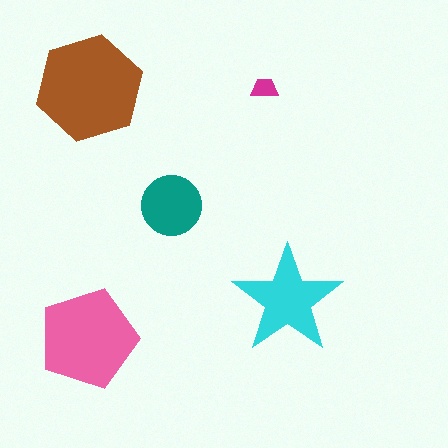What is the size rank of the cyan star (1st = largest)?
3rd.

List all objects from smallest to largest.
The magenta trapezoid, the teal circle, the cyan star, the pink pentagon, the brown hexagon.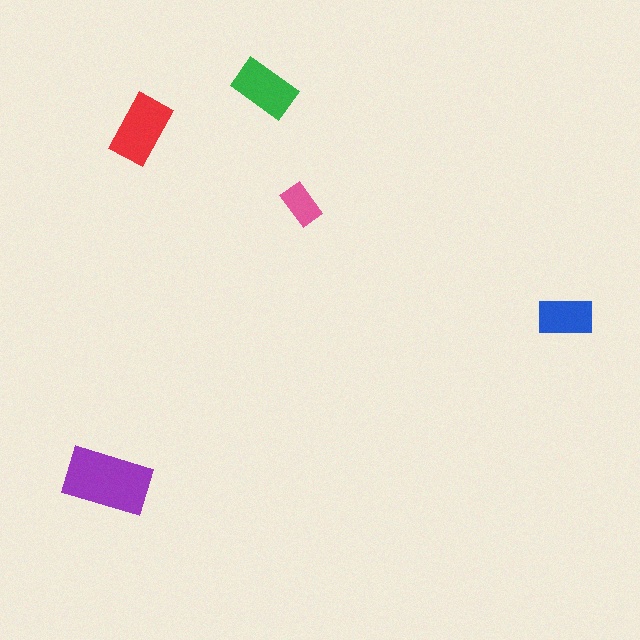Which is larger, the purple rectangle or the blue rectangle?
The purple one.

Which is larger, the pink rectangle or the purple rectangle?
The purple one.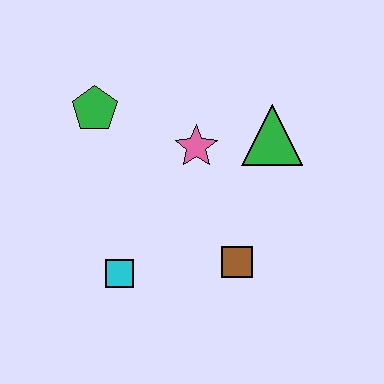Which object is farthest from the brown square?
The green pentagon is farthest from the brown square.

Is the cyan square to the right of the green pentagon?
Yes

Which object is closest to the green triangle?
The pink star is closest to the green triangle.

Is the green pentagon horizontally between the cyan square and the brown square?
No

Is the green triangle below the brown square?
No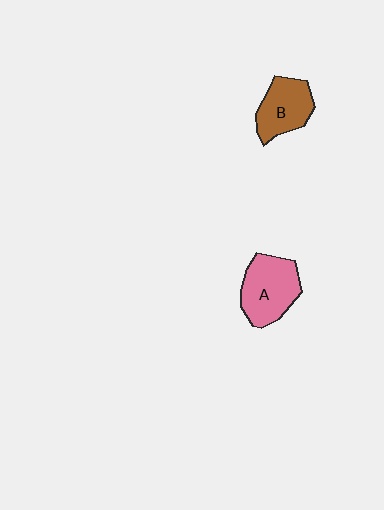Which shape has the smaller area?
Shape B (brown).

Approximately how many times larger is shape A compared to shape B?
Approximately 1.2 times.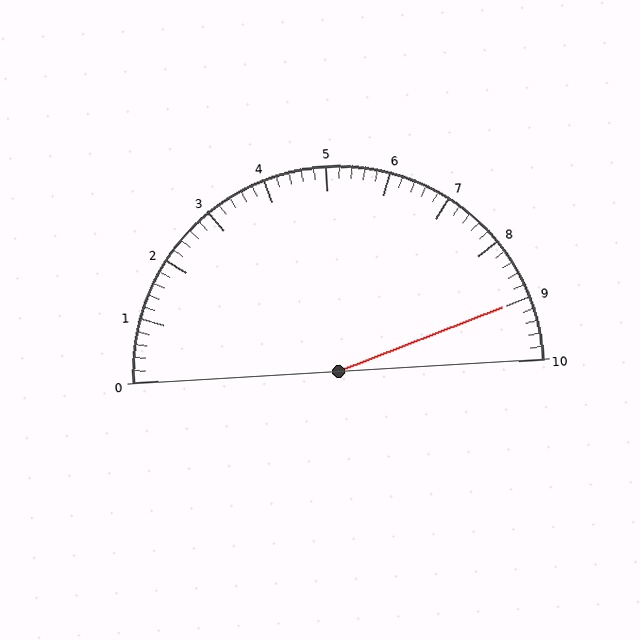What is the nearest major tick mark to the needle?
The nearest major tick mark is 9.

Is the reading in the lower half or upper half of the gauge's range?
The reading is in the upper half of the range (0 to 10).